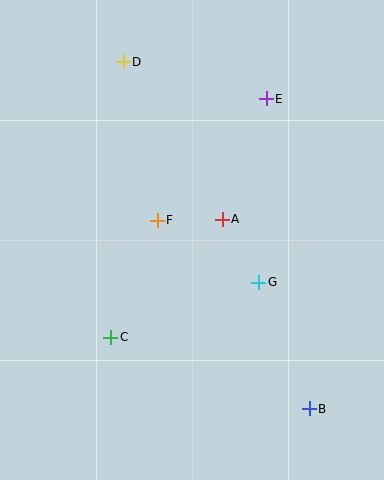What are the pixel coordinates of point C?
Point C is at (111, 337).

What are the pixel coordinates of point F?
Point F is at (157, 220).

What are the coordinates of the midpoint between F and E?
The midpoint between F and E is at (212, 160).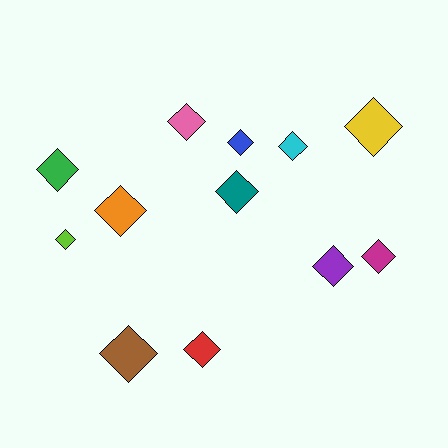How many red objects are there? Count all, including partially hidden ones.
There is 1 red object.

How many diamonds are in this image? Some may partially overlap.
There are 12 diamonds.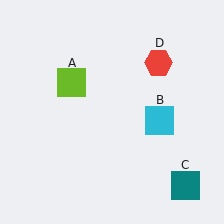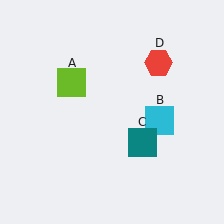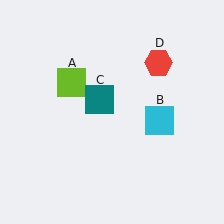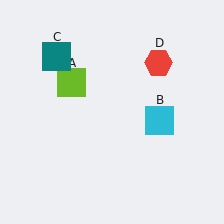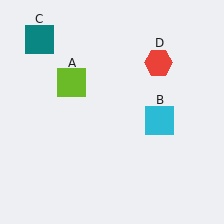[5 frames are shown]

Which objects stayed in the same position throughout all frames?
Lime square (object A) and cyan square (object B) and red hexagon (object D) remained stationary.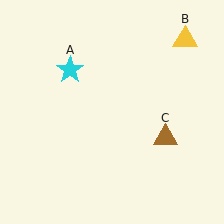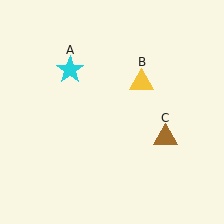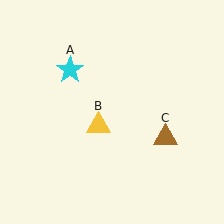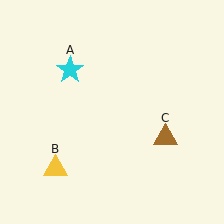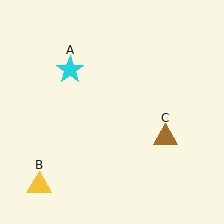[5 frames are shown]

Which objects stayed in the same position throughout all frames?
Cyan star (object A) and brown triangle (object C) remained stationary.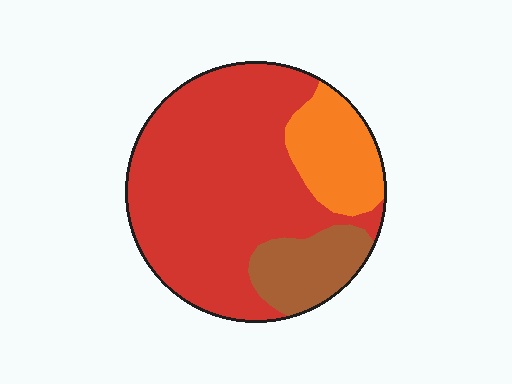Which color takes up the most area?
Red, at roughly 70%.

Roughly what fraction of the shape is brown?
Brown covers about 15% of the shape.